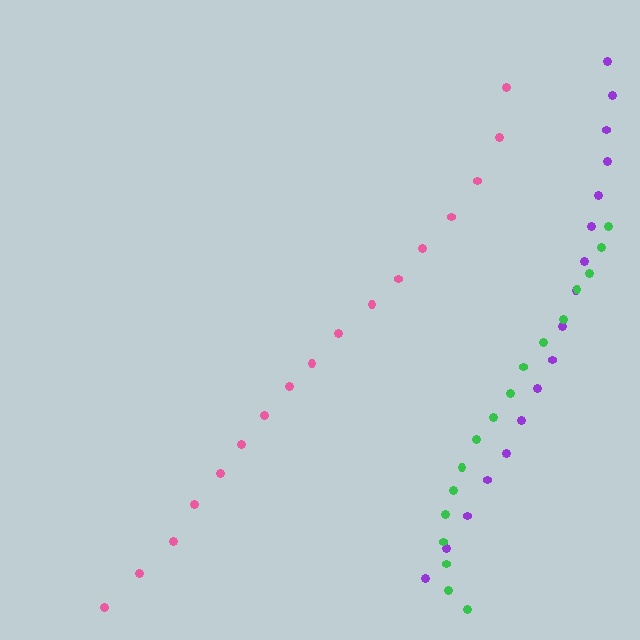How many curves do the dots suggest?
There are 3 distinct paths.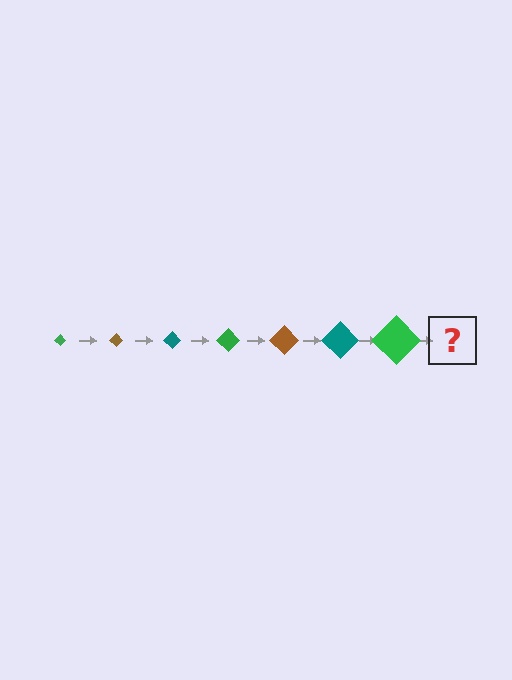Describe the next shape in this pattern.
It should be a brown diamond, larger than the previous one.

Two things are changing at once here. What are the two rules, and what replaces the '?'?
The two rules are that the diamond grows larger each step and the color cycles through green, brown, and teal. The '?' should be a brown diamond, larger than the previous one.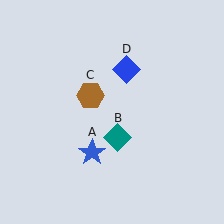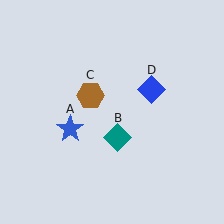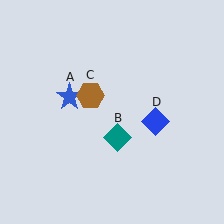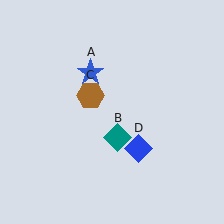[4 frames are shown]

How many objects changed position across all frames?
2 objects changed position: blue star (object A), blue diamond (object D).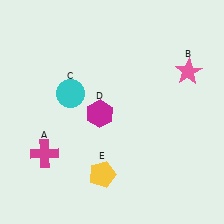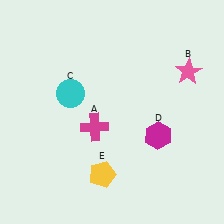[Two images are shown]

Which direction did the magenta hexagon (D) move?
The magenta hexagon (D) moved right.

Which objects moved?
The objects that moved are: the magenta cross (A), the magenta hexagon (D).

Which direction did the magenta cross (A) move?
The magenta cross (A) moved right.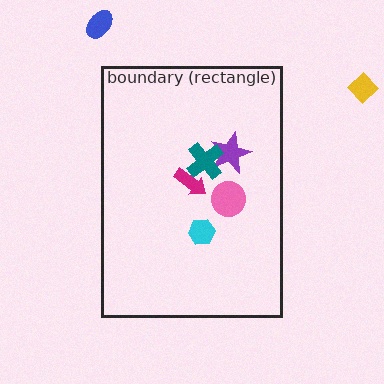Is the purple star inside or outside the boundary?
Inside.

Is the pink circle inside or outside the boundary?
Inside.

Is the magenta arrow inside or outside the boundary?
Inside.